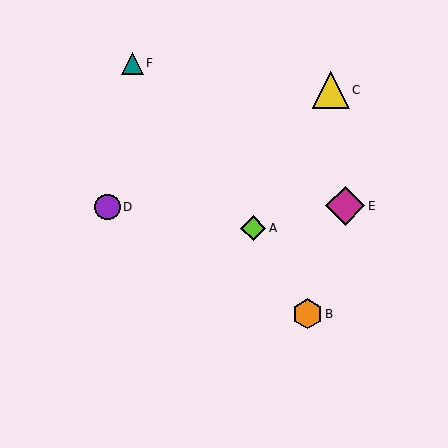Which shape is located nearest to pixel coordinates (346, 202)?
The magenta diamond (labeled E) at (345, 206) is nearest to that location.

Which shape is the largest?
The magenta diamond (labeled E) is the largest.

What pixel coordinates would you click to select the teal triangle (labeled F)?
Click at (133, 63) to select the teal triangle F.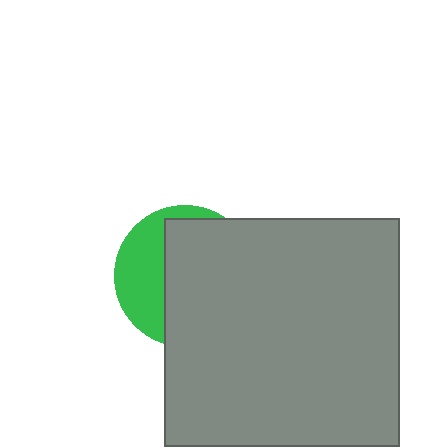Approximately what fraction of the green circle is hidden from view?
Roughly 65% of the green circle is hidden behind the gray rectangle.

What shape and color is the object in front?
The object in front is a gray rectangle.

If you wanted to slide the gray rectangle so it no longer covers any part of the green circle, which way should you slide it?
Slide it right — that is the most direct way to separate the two shapes.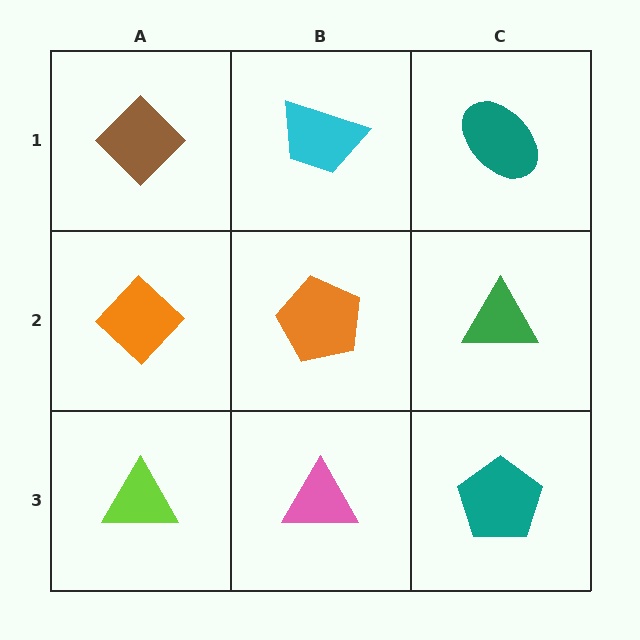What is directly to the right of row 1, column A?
A cyan trapezoid.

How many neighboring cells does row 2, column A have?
3.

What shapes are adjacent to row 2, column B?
A cyan trapezoid (row 1, column B), a pink triangle (row 3, column B), an orange diamond (row 2, column A), a green triangle (row 2, column C).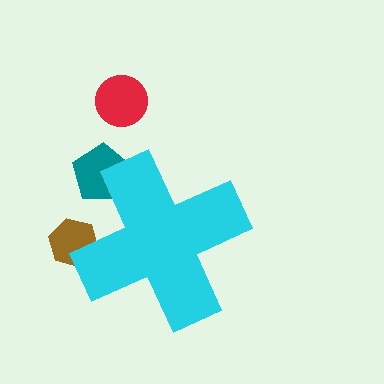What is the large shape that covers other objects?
A cyan cross.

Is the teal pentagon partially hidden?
Yes, the teal pentagon is partially hidden behind the cyan cross.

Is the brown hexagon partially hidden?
Yes, the brown hexagon is partially hidden behind the cyan cross.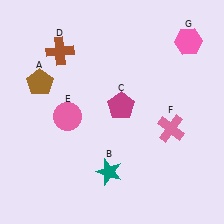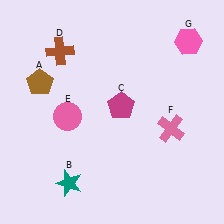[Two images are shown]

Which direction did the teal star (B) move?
The teal star (B) moved left.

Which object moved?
The teal star (B) moved left.